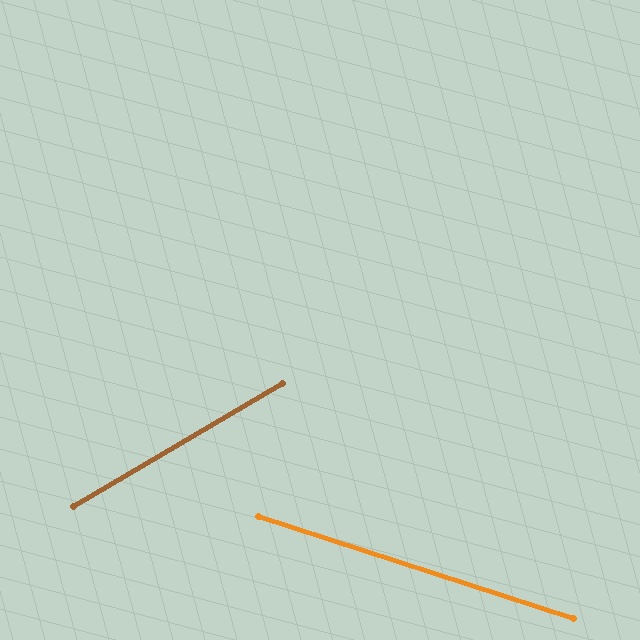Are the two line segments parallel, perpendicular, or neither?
Neither parallel nor perpendicular — they differ by about 49°.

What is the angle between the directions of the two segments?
Approximately 49 degrees.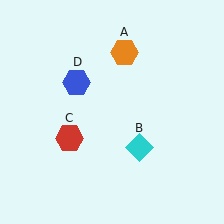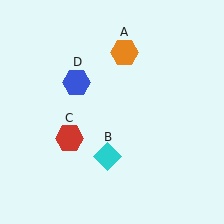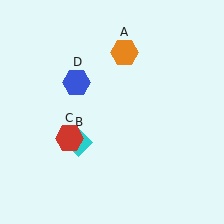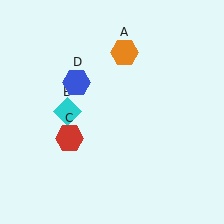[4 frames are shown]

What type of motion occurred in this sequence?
The cyan diamond (object B) rotated clockwise around the center of the scene.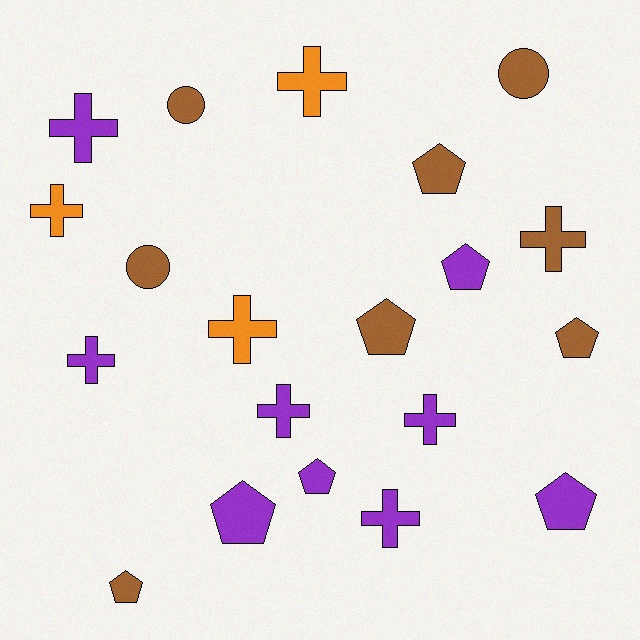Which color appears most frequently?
Purple, with 9 objects.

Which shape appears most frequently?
Cross, with 9 objects.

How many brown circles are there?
There are 3 brown circles.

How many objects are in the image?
There are 20 objects.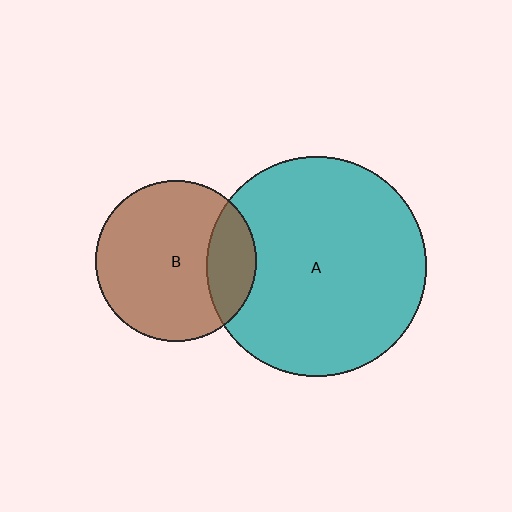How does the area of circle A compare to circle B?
Approximately 1.9 times.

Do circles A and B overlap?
Yes.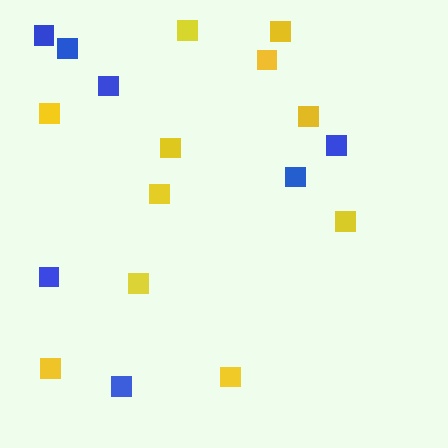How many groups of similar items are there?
There are 2 groups: one group of blue squares (7) and one group of yellow squares (11).